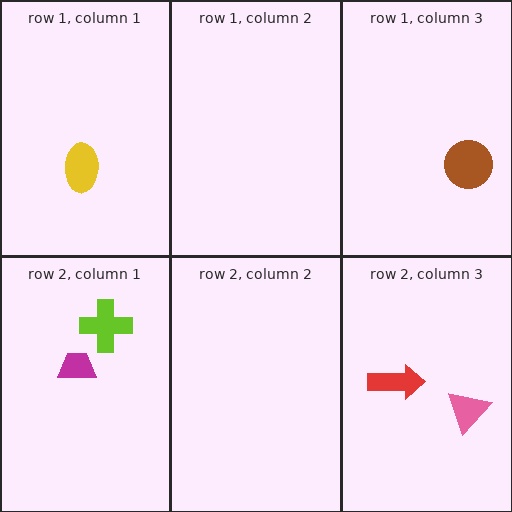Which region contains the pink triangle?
The row 2, column 3 region.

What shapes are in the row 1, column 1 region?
The yellow ellipse.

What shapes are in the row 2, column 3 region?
The red arrow, the pink triangle.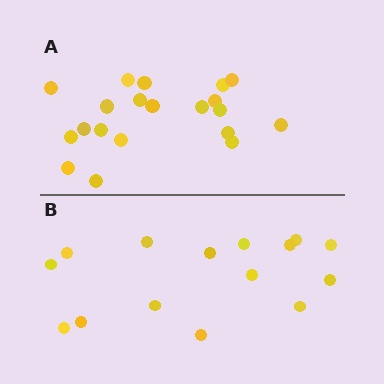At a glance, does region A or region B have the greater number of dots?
Region A (the top region) has more dots.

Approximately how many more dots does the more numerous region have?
Region A has about 5 more dots than region B.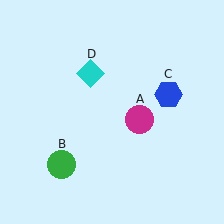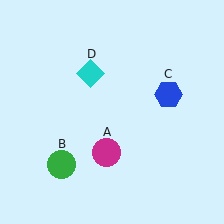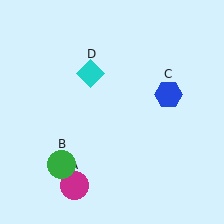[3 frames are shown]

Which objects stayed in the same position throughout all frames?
Green circle (object B) and blue hexagon (object C) and cyan diamond (object D) remained stationary.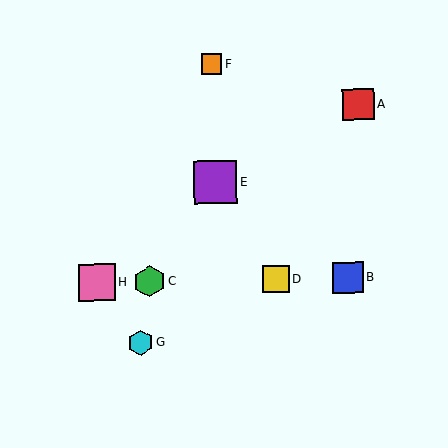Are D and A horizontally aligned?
No, D is at y≈279 and A is at y≈104.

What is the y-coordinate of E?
Object E is at y≈182.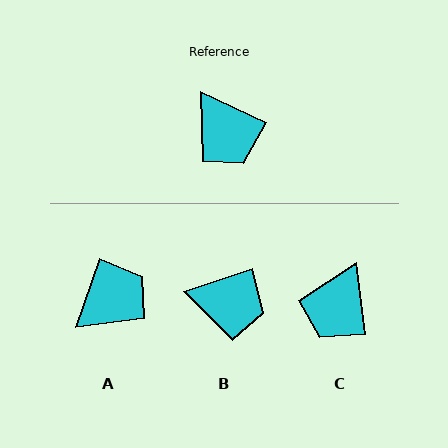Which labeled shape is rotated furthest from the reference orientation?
A, about 96 degrees away.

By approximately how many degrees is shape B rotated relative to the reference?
Approximately 43 degrees counter-clockwise.